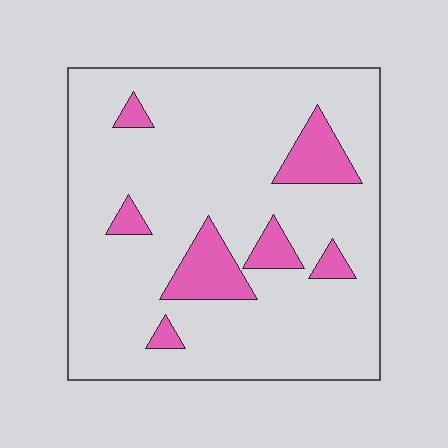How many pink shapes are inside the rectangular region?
7.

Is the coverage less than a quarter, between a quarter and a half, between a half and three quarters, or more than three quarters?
Less than a quarter.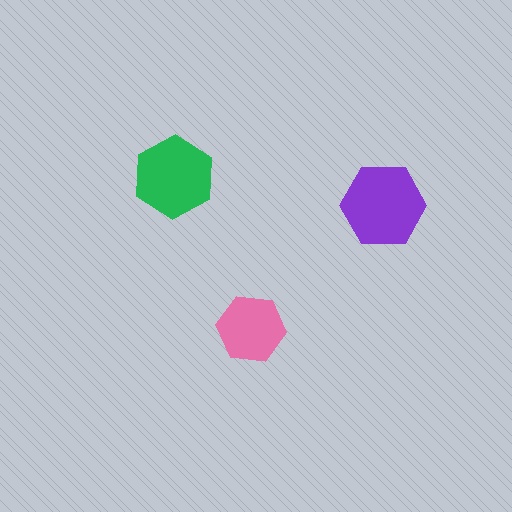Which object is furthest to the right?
The purple hexagon is rightmost.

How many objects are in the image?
There are 3 objects in the image.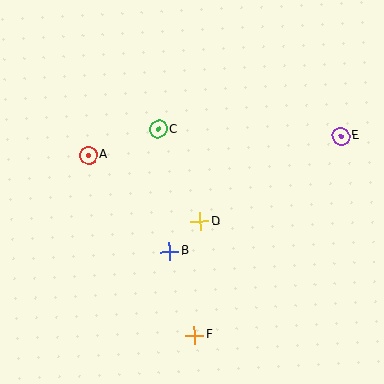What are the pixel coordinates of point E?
Point E is at (341, 136).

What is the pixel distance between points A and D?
The distance between A and D is 130 pixels.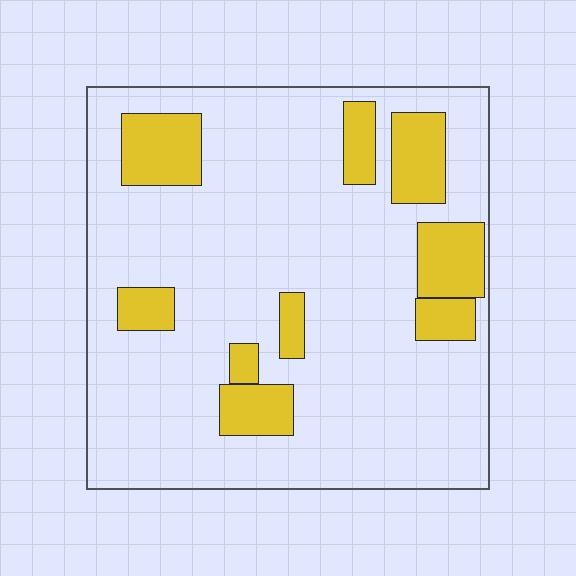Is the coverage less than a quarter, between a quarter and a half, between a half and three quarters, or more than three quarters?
Less than a quarter.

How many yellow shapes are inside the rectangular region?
9.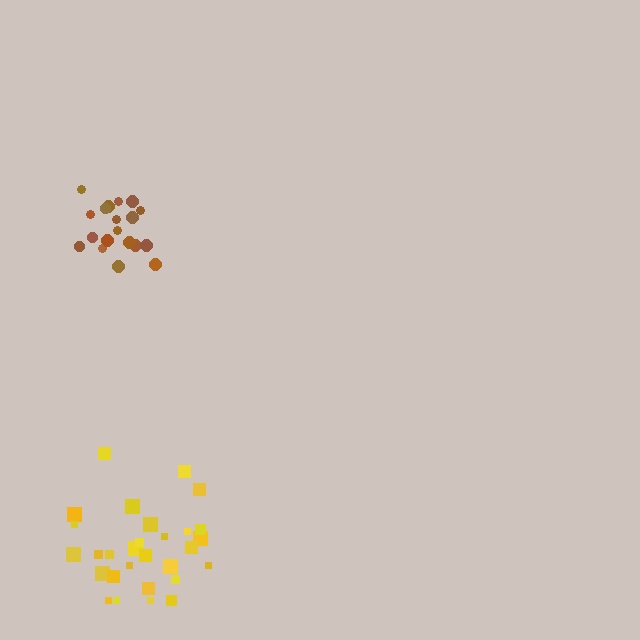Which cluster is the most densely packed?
Brown.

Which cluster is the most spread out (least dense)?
Yellow.